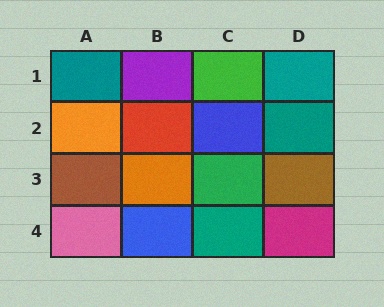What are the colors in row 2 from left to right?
Orange, red, blue, teal.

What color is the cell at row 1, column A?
Teal.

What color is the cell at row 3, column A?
Brown.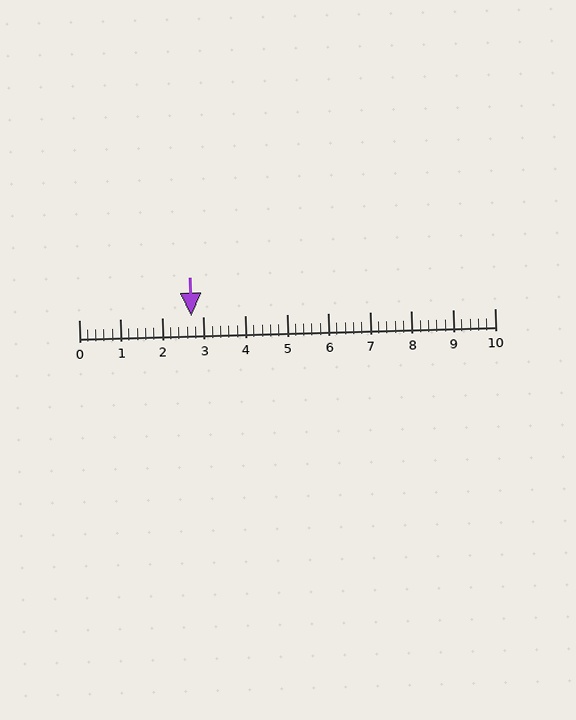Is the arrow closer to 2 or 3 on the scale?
The arrow is closer to 3.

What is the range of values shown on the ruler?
The ruler shows values from 0 to 10.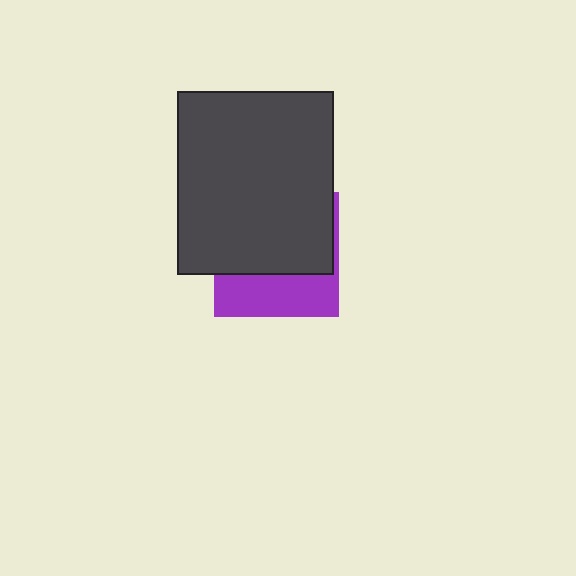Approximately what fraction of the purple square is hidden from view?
Roughly 63% of the purple square is hidden behind the dark gray rectangle.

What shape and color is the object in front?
The object in front is a dark gray rectangle.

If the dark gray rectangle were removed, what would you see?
You would see the complete purple square.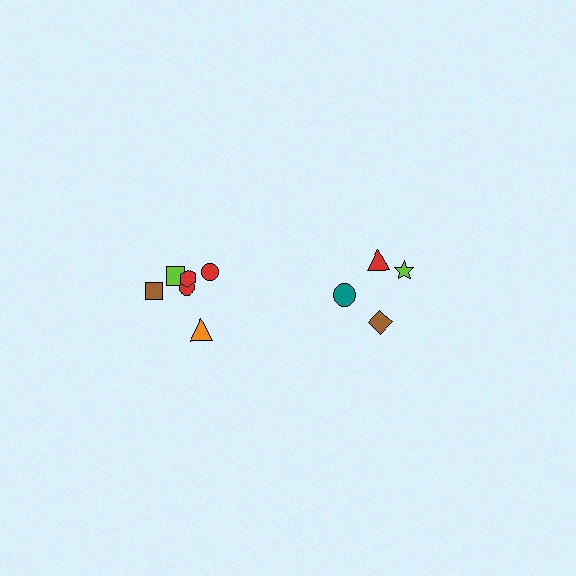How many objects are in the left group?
There are 6 objects.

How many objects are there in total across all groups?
There are 10 objects.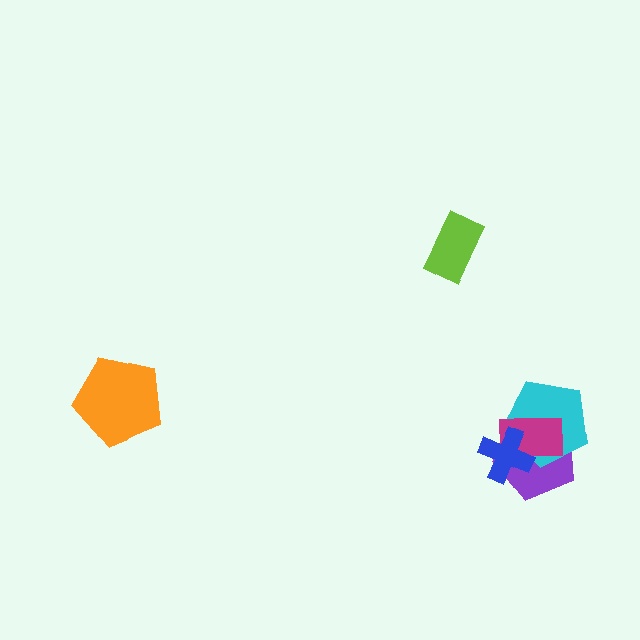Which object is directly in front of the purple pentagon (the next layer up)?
The cyan pentagon is directly in front of the purple pentagon.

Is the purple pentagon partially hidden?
Yes, it is partially covered by another shape.